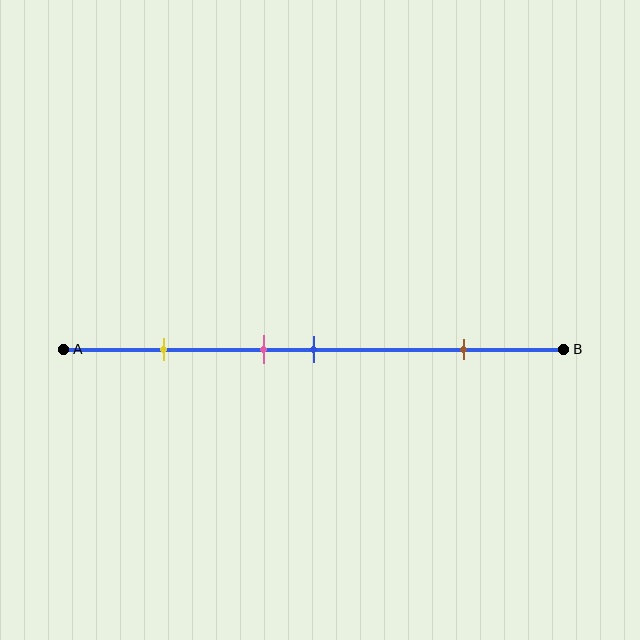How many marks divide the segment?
There are 4 marks dividing the segment.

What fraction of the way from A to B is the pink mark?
The pink mark is approximately 40% (0.4) of the way from A to B.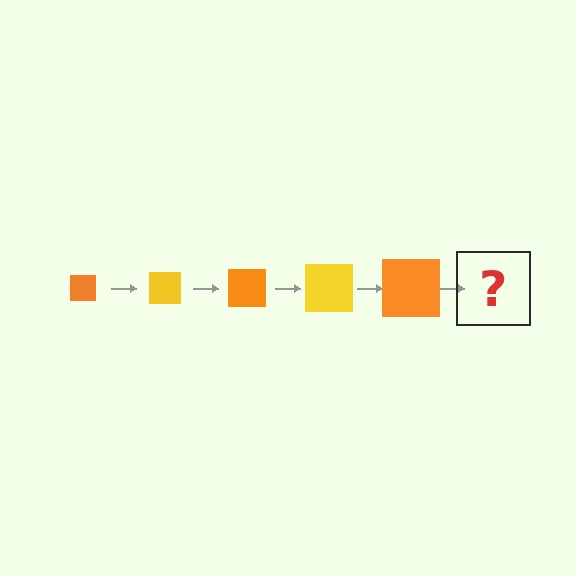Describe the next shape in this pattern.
It should be a yellow square, larger than the previous one.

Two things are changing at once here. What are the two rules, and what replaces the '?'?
The two rules are that the square grows larger each step and the color cycles through orange and yellow. The '?' should be a yellow square, larger than the previous one.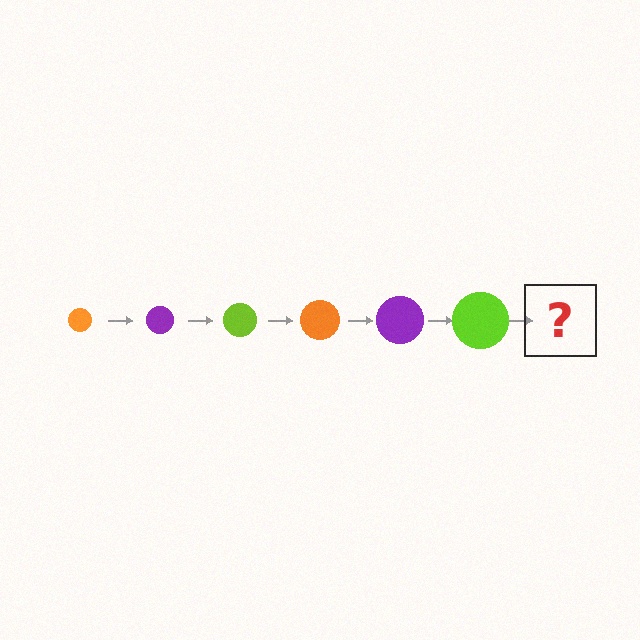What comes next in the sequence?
The next element should be an orange circle, larger than the previous one.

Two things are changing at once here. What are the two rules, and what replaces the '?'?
The two rules are that the circle grows larger each step and the color cycles through orange, purple, and lime. The '?' should be an orange circle, larger than the previous one.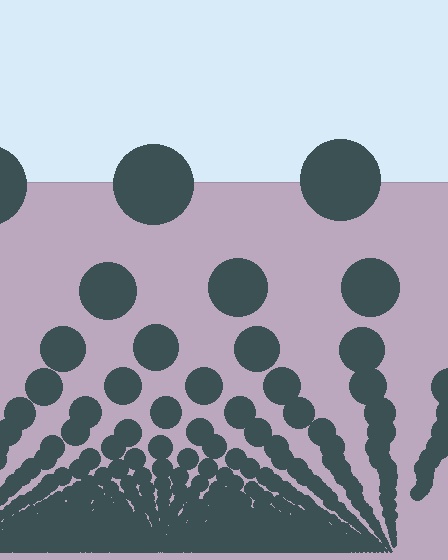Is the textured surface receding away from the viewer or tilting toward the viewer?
The surface appears to tilt toward the viewer. Texture elements get larger and sparser toward the top.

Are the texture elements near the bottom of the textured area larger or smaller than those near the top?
Smaller. The gradient is inverted — elements near the bottom are smaller and denser.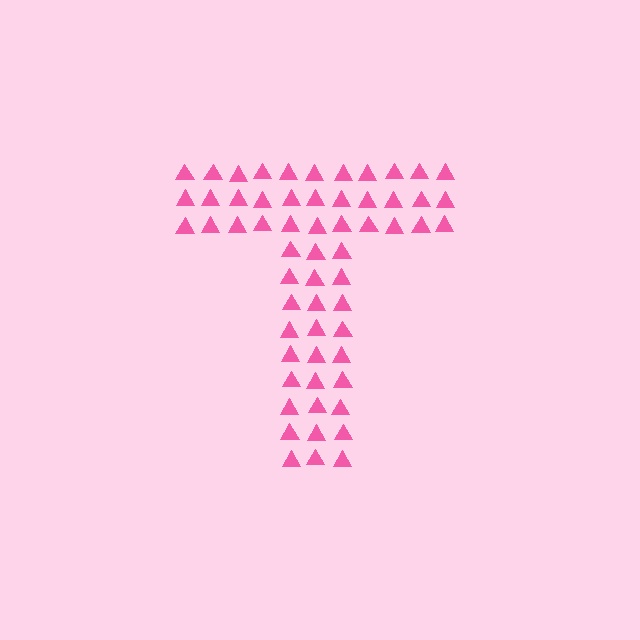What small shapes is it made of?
It is made of small triangles.